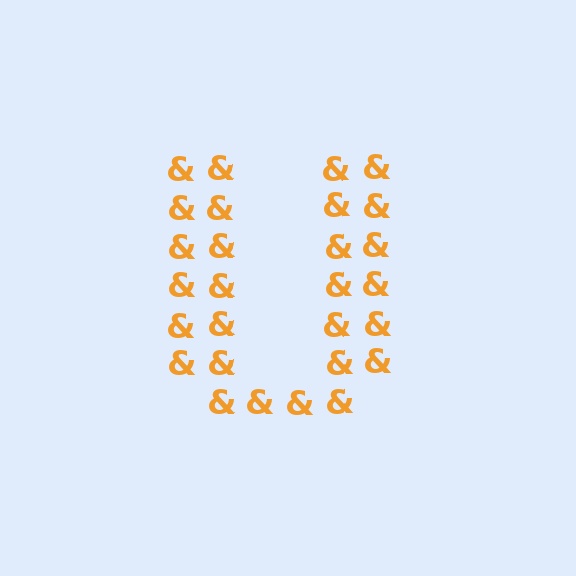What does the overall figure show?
The overall figure shows the letter U.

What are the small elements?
The small elements are ampersands.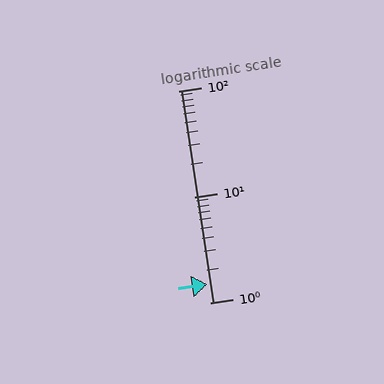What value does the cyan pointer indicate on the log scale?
The pointer indicates approximately 1.5.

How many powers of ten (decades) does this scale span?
The scale spans 2 decades, from 1 to 100.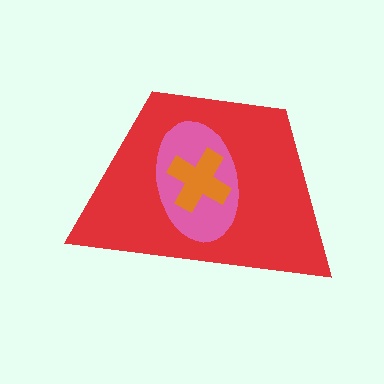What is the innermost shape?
The orange cross.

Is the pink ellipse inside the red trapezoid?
Yes.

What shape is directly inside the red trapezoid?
The pink ellipse.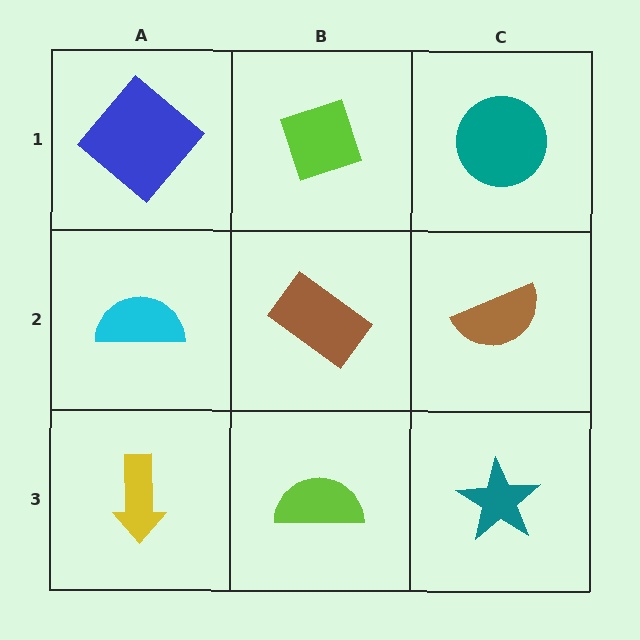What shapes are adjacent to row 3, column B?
A brown rectangle (row 2, column B), a yellow arrow (row 3, column A), a teal star (row 3, column C).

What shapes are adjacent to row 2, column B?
A lime diamond (row 1, column B), a lime semicircle (row 3, column B), a cyan semicircle (row 2, column A), a brown semicircle (row 2, column C).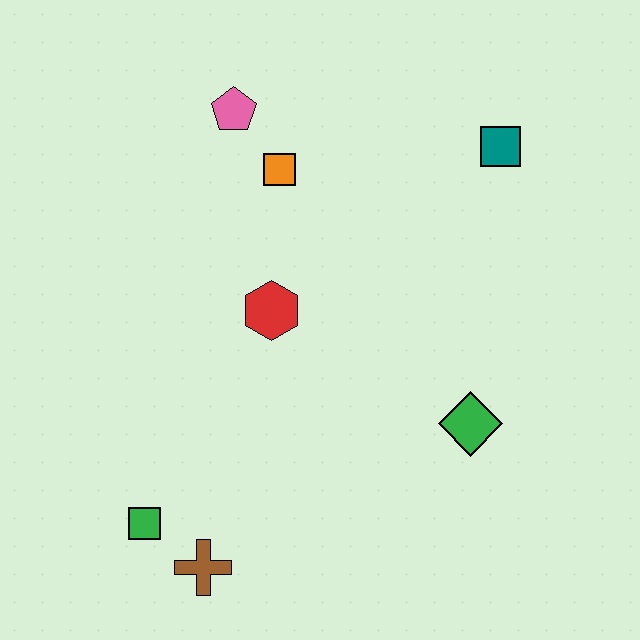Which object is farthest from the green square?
The teal square is farthest from the green square.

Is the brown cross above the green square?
No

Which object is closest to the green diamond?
The red hexagon is closest to the green diamond.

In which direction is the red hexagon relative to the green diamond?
The red hexagon is to the left of the green diamond.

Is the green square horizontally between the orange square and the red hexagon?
No